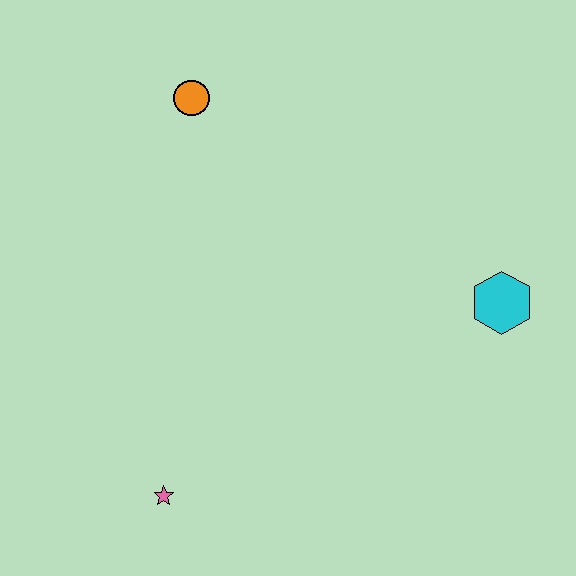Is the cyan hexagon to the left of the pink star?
No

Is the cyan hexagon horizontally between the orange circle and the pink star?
No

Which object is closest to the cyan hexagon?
The orange circle is closest to the cyan hexagon.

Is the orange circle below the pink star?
No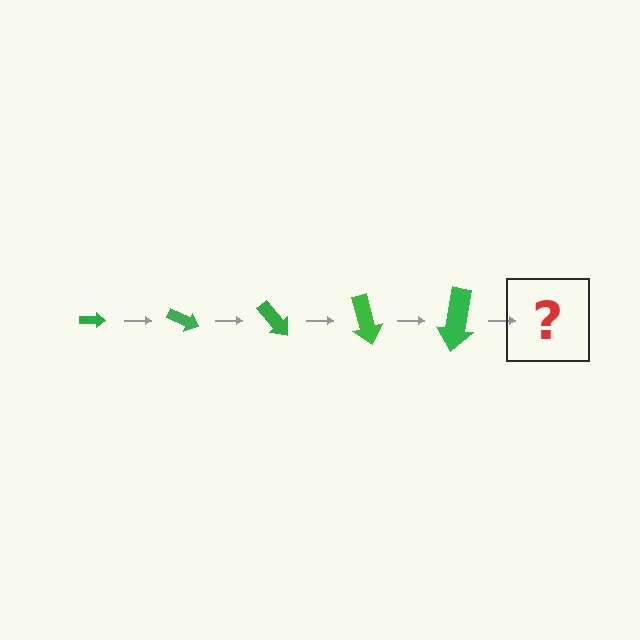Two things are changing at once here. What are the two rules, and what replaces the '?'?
The two rules are that the arrow grows larger each step and it rotates 25 degrees each step. The '?' should be an arrow, larger than the previous one and rotated 125 degrees from the start.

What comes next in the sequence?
The next element should be an arrow, larger than the previous one and rotated 125 degrees from the start.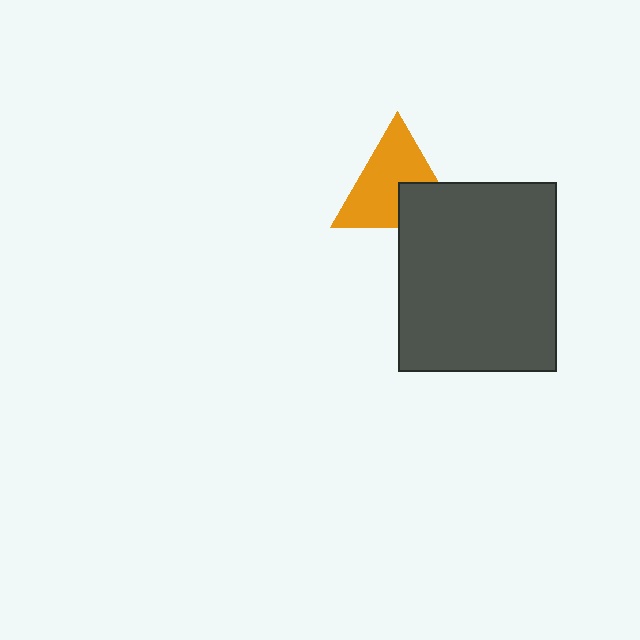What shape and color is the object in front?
The object in front is a dark gray rectangle.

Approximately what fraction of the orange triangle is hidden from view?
Roughly 32% of the orange triangle is hidden behind the dark gray rectangle.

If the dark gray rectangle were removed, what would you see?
You would see the complete orange triangle.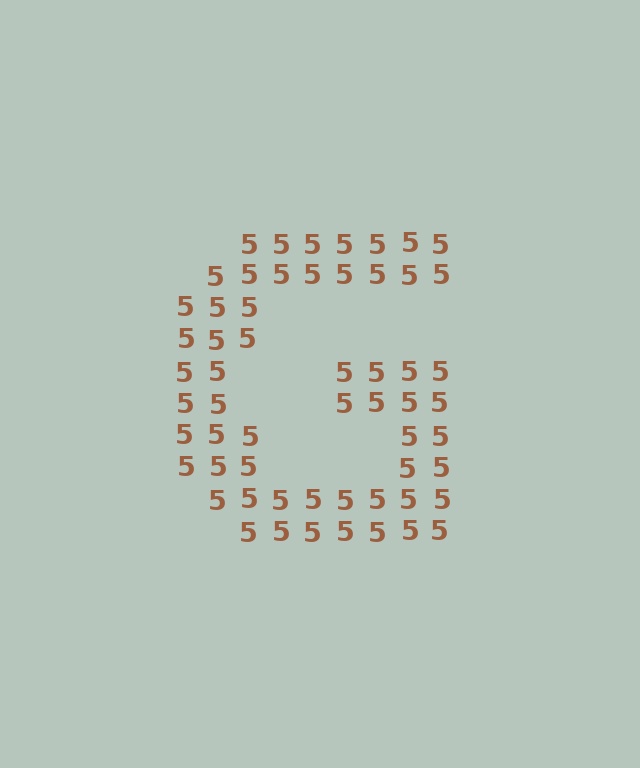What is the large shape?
The large shape is the letter G.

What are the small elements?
The small elements are digit 5's.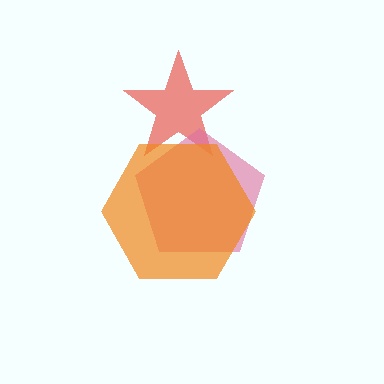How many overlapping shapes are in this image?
There are 3 overlapping shapes in the image.